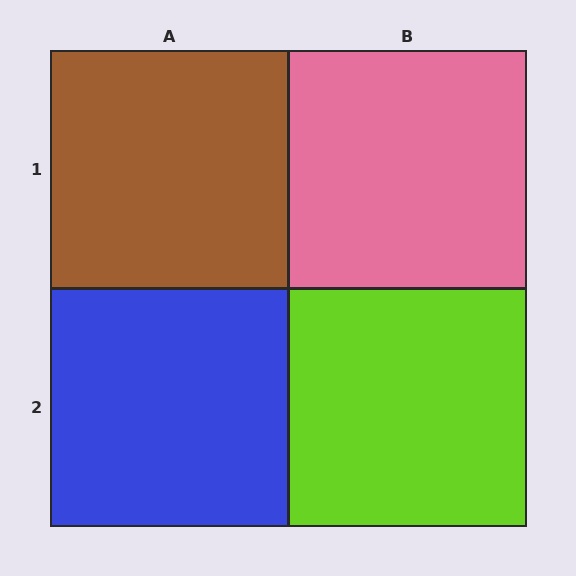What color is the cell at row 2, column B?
Lime.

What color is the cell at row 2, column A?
Blue.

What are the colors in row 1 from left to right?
Brown, pink.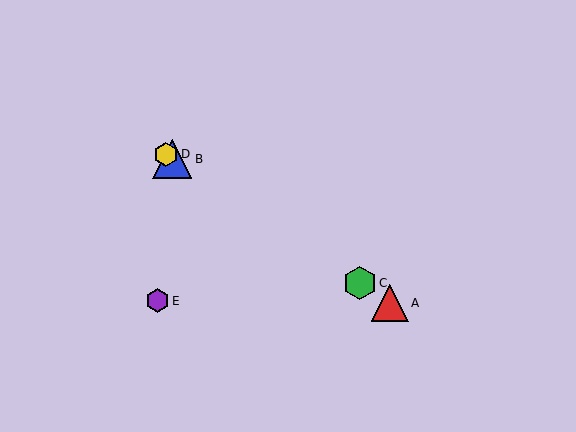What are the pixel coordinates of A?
Object A is at (390, 303).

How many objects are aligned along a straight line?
4 objects (A, B, C, D) are aligned along a straight line.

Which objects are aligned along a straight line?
Objects A, B, C, D are aligned along a straight line.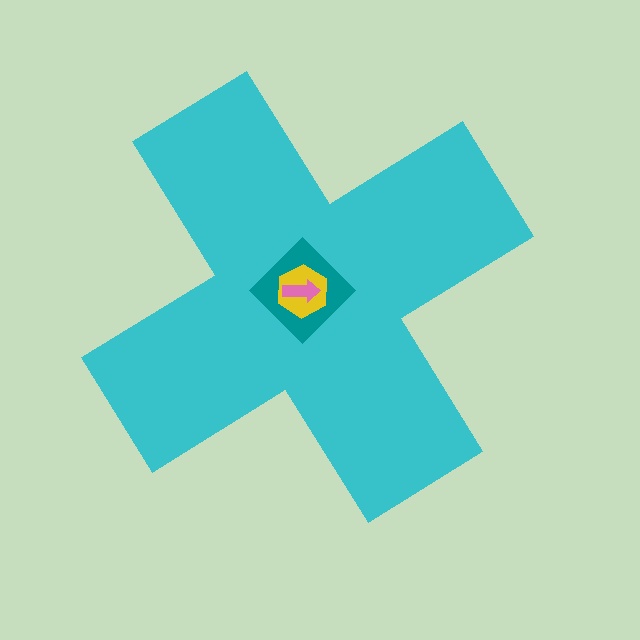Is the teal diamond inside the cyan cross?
Yes.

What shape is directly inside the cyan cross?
The teal diamond.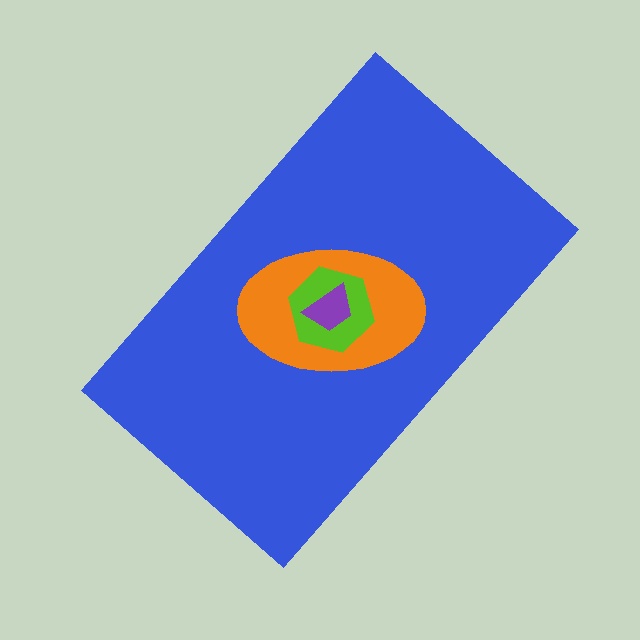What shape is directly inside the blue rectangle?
The orange ellipse.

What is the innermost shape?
The purple trapezoid.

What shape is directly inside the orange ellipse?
The lime hexagon.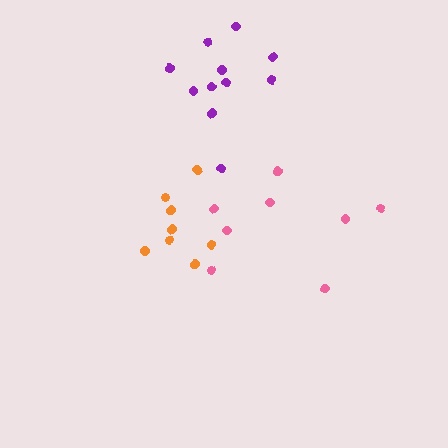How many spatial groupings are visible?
There are 3 spatial groupings.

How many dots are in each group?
Group 1: 8 dots, Group 2: 8 dots, Group 3: 11 dots (27 total).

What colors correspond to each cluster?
The clusters are colored: pink, orange, purple.